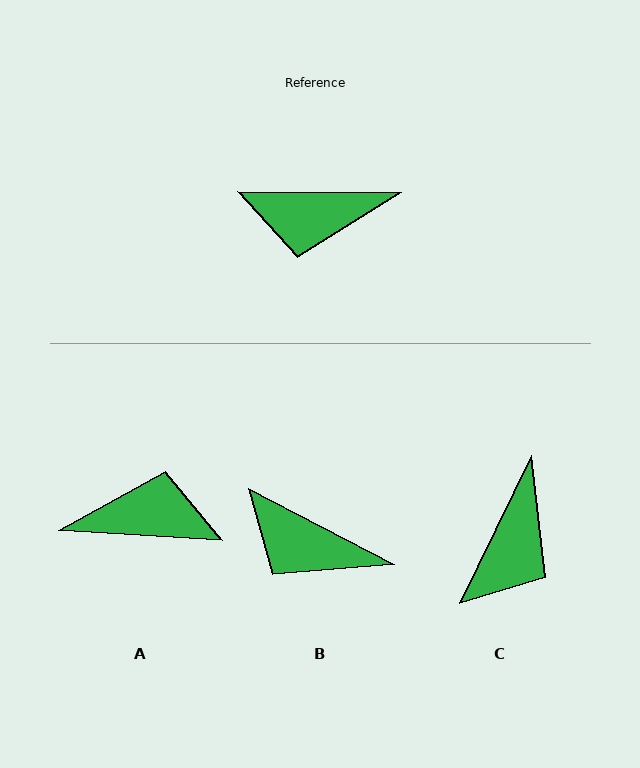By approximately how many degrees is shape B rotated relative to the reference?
Approximately 27 degrees clockwise.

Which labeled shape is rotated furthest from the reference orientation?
A, about 177 degrees away.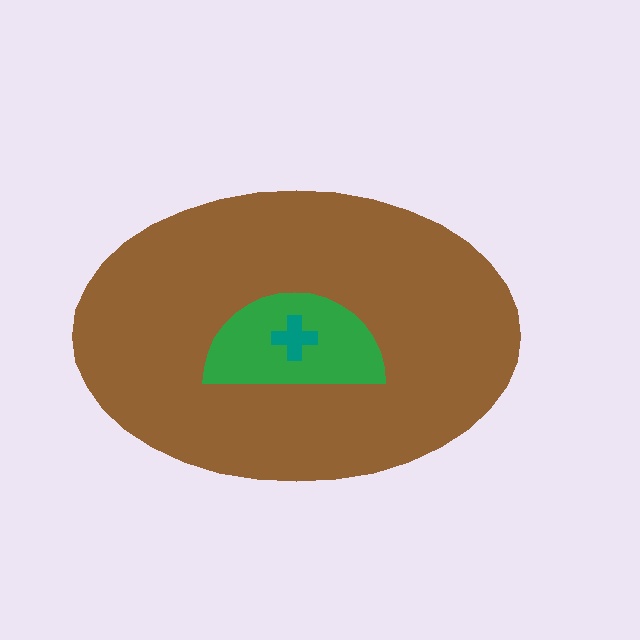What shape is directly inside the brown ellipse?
The green semicircle.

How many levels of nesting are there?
3.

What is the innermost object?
The teal cross.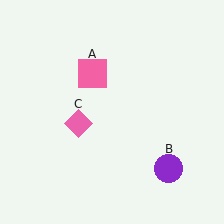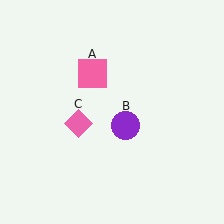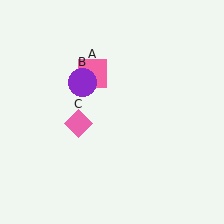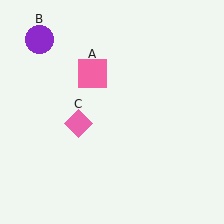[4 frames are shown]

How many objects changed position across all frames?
1 object changed position: purple circle (object B).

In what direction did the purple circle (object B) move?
The purple circle (object B) moved up and to the left.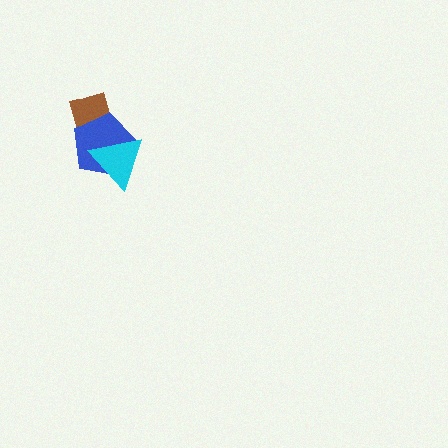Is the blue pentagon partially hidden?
Yes, it is partially covered by another shape.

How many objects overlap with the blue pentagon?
2 objects overlap with the blue pentagon.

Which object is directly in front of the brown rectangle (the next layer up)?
The blue pentagon is directly in front of the brown rectangle.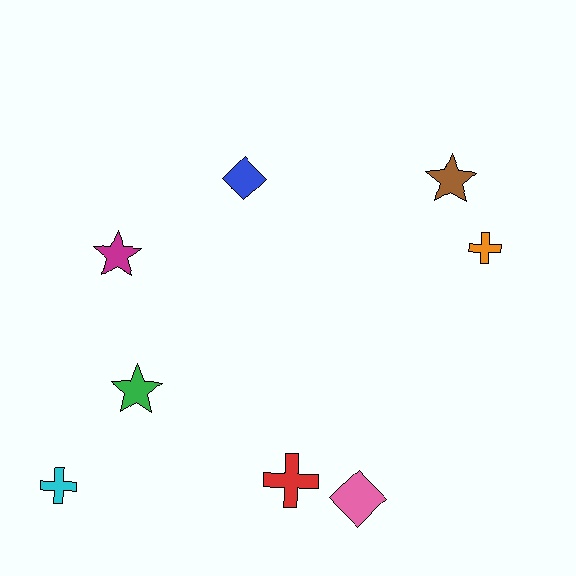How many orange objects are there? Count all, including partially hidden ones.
There is 1 orange object.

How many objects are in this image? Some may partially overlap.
There are 8 objects.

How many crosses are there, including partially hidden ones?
There are 3 crosses.